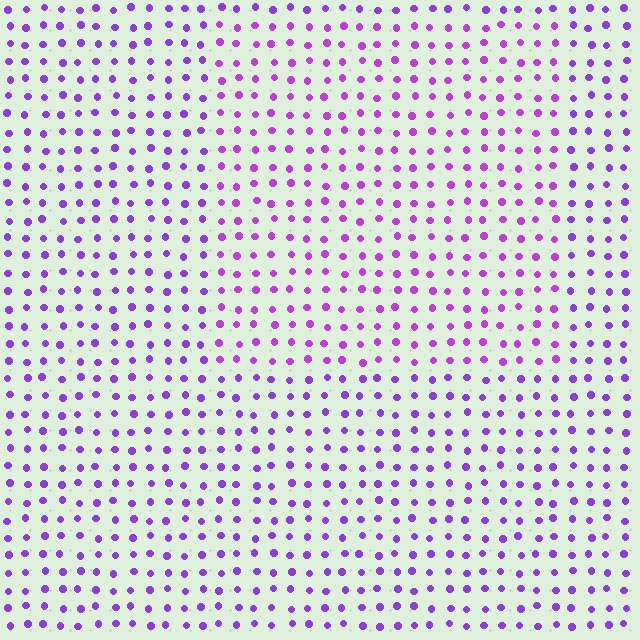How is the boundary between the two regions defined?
The boundary is defined purely by a slight shift in hue (about 20 degrees). Spacing, size, and orientation are identical on both sides.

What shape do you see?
I see a rectangle.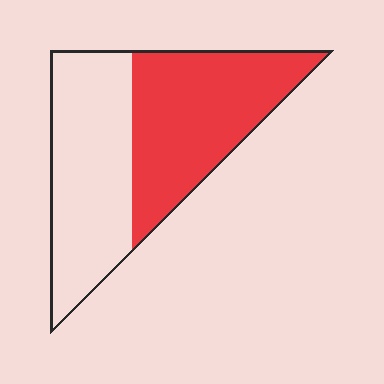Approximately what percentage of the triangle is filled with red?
Approximately 50%.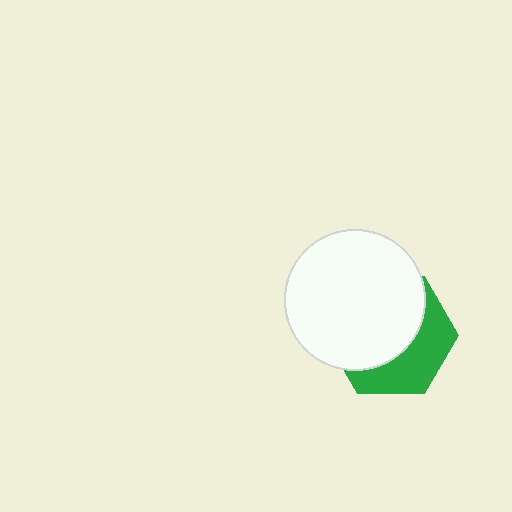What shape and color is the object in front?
The object in front is a white circle.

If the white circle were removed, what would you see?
You would see the complete green hexagon.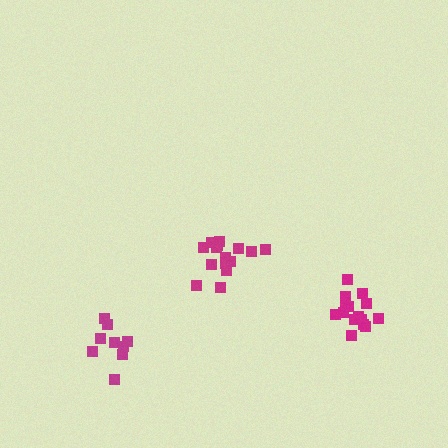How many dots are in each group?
Group 1: 15 dots, Group 2: 9 dots, Group 3: 15 dots (39 total).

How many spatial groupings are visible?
There are 3 spatial groupings.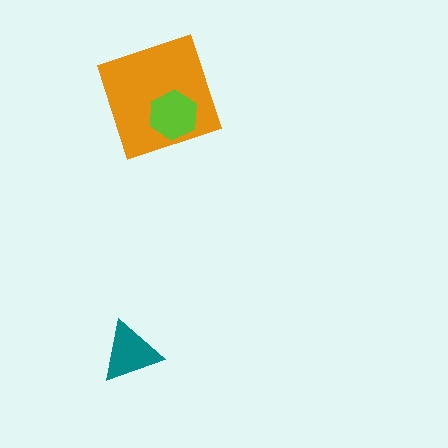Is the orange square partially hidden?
Yes, it is partially covered by another shape.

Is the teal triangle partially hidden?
No, no other shape covers it.